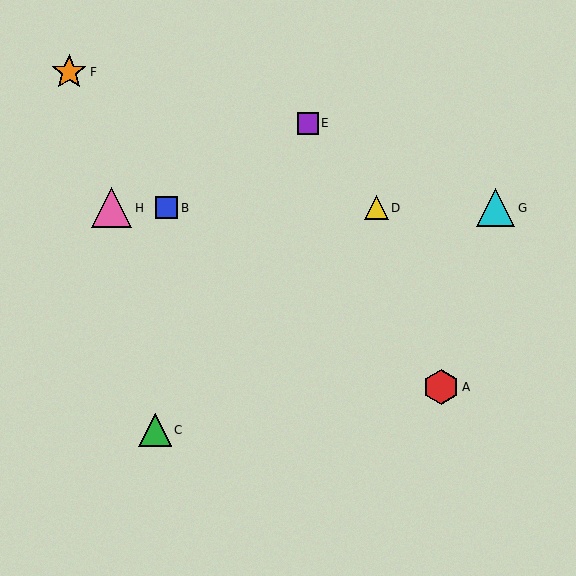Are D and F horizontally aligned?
No, D is at y≈208 and F is at y≈72.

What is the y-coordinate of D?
Object D is at y≈208.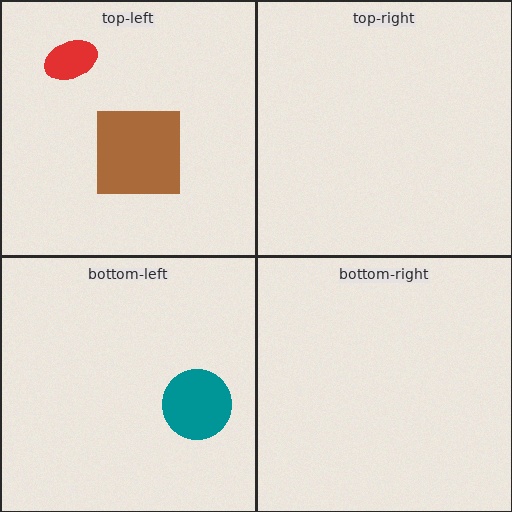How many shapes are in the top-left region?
2.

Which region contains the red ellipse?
The top-left region.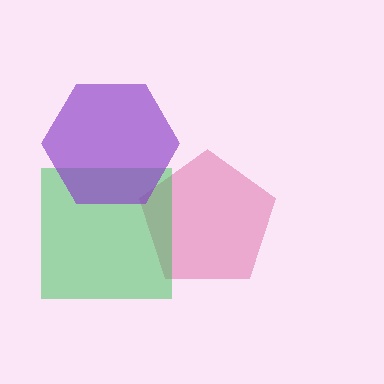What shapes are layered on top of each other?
The layered shapes are: a pink pentagon, a green square, a purple hexagon.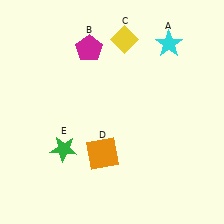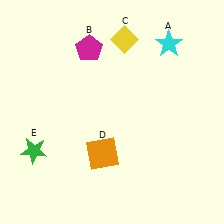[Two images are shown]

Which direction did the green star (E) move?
The green star (E) moved left.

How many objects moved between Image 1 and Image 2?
1 object moved between the two images.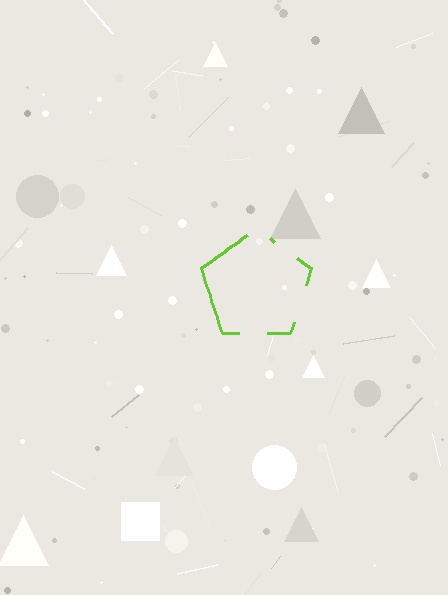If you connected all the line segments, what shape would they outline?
They would outline a pentagon.